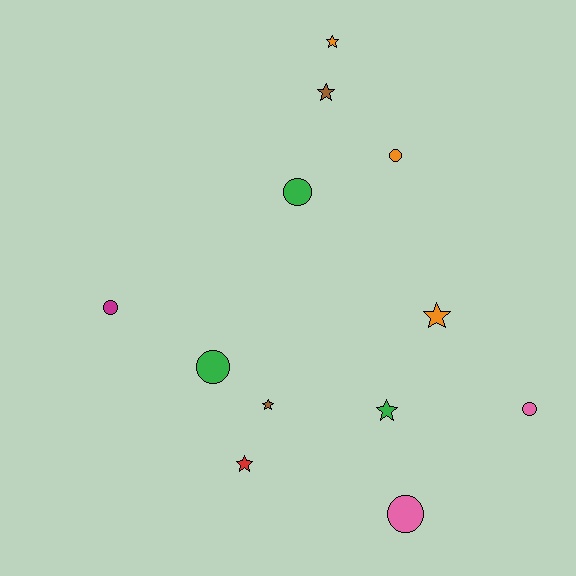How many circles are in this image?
There are 6 circles.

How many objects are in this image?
There are 12 objects.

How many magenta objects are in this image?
There is 1 magenta object.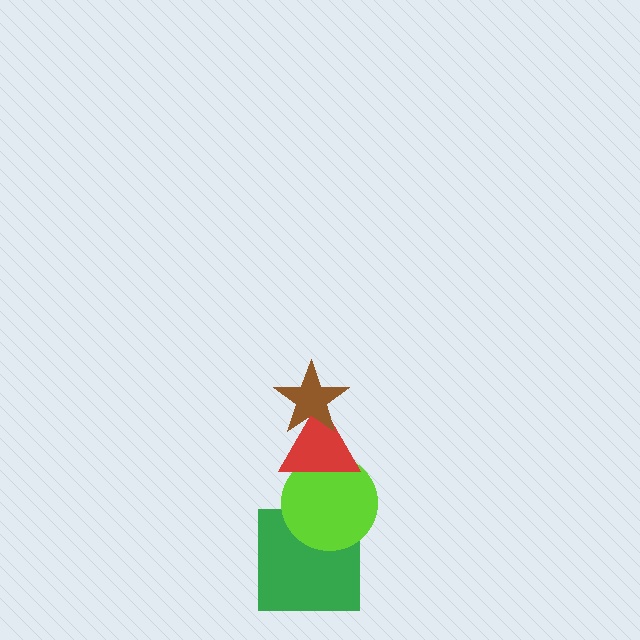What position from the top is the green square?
The green square is 4th from the top.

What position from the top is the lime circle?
The lime circle is 3rd from the top.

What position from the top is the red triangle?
The red triangle is 2nd from the top.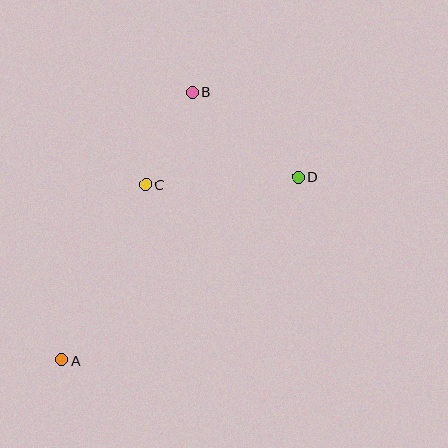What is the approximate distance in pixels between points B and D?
The distance between B and D is approximately 136 pixels.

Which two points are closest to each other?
Points B and C are closest to each other.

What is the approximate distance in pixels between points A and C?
The distance between A and C is approximately 195 pixels.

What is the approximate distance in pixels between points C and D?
The distance between C and D is approximately 153 pixels.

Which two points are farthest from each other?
Points A and D are farthest from each other.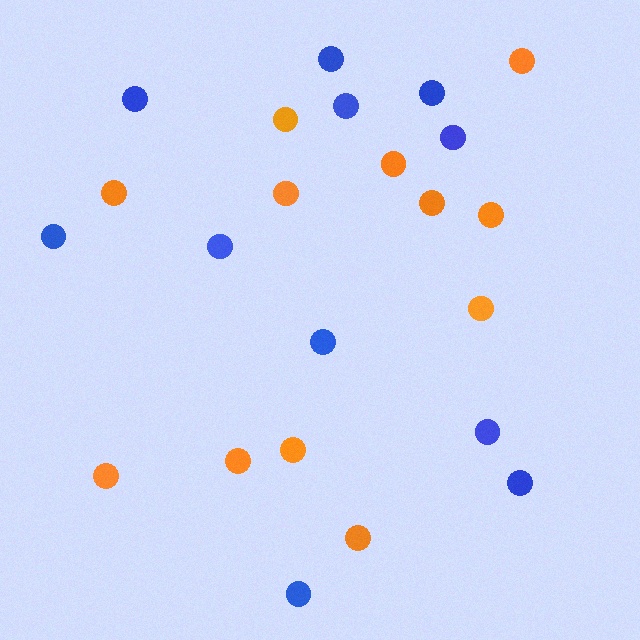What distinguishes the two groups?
There are 2 groups: one group of orange circles (12) and one group of blue circles (11).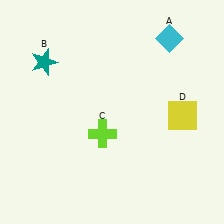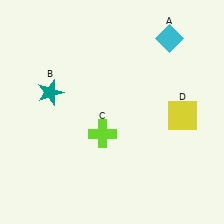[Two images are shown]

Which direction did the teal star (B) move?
The teal star (B) moved down.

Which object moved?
The teal star (B) moved down.